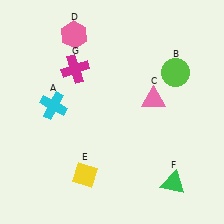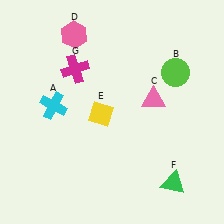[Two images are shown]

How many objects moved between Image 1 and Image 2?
1 object moved between the two images.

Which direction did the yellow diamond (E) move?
The yellow diamond (E) moved up.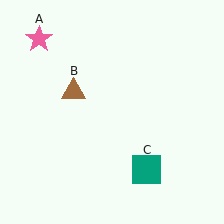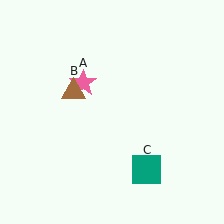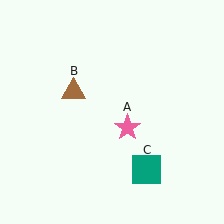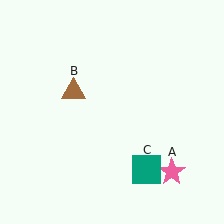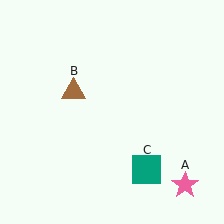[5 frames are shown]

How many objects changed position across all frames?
1 object changed position: pink star (object A).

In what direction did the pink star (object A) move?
The pink star (object A) moved down and to the right.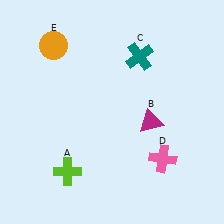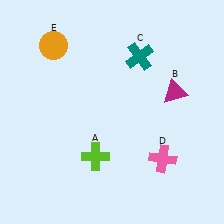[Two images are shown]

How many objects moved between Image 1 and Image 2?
2 objects moved between the two images.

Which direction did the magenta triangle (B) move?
The magenta triangle (B) moved up.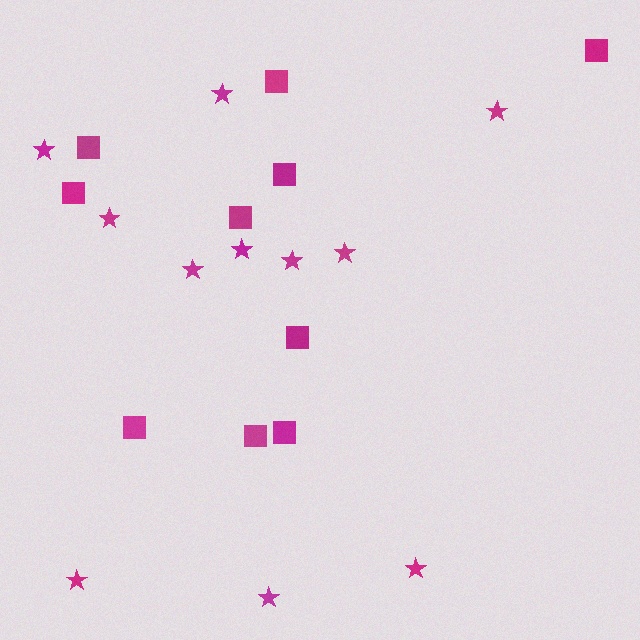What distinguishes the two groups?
There are 2 groups: one group of stars (11) and one group of squares (10).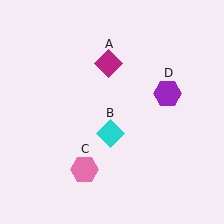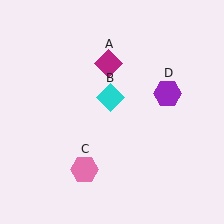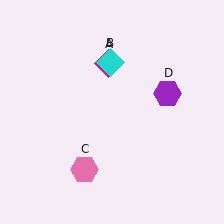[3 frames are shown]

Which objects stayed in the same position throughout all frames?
Magenta diamond (object A) and pink hexagon (object C) and purple hexagon (object D) remained stationary.